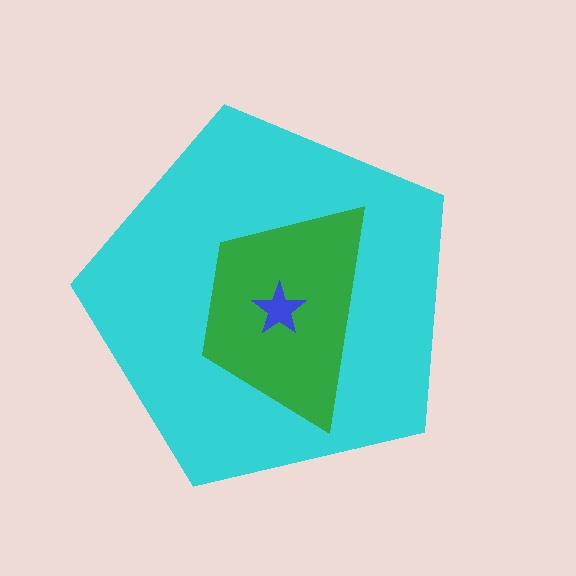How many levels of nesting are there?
3.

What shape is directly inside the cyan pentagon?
The green trapezoid.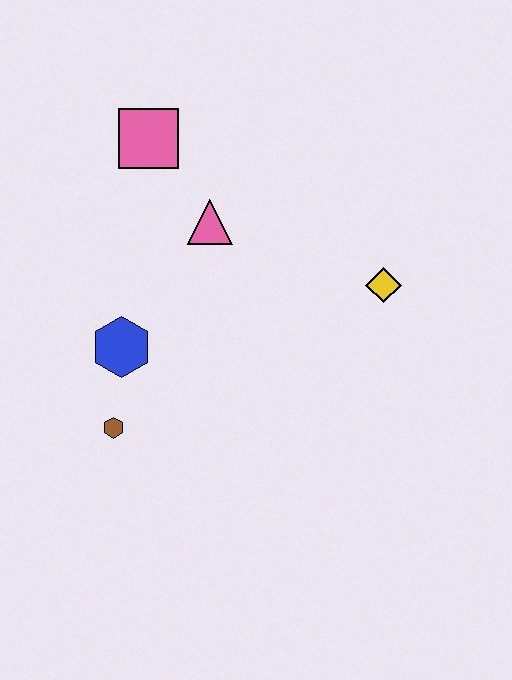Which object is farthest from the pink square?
The brown hexagon is farthest from the pink square.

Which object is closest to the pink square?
The pink triangle is closest to the pink square.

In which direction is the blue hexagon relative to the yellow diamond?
The blue hexagon is to the left of the yellow diamond.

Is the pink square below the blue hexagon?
No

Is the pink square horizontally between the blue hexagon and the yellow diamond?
Yes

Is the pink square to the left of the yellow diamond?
Yes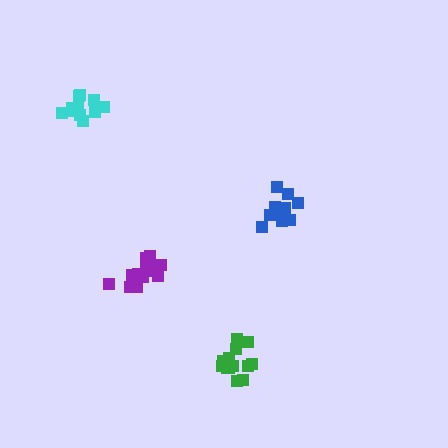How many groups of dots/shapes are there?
There are 4 groups.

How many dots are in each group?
Group 1: 12 dots, Group 2: 13 dots, Group 3: 13 dots, Group 4: 14 dots (52 total).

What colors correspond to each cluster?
The clusters are colored: blue, green, cyan, purple.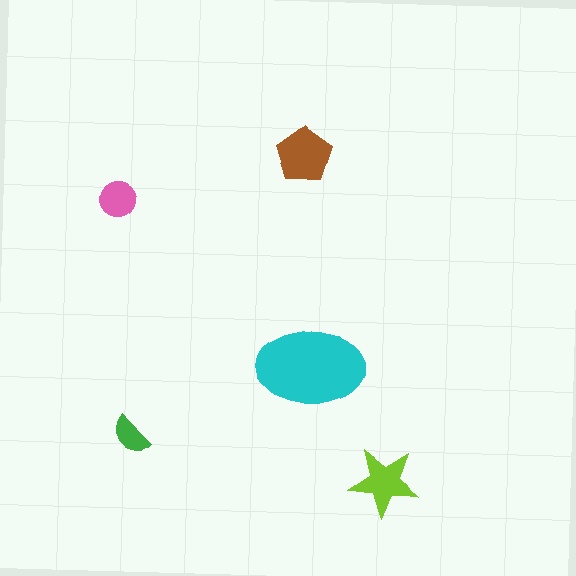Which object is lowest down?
The lime star is bottommost.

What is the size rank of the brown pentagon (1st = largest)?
2nd.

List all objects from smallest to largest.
The green semicircle, the pink circle, the lime star, the brown pentagon, the cyan ellipse.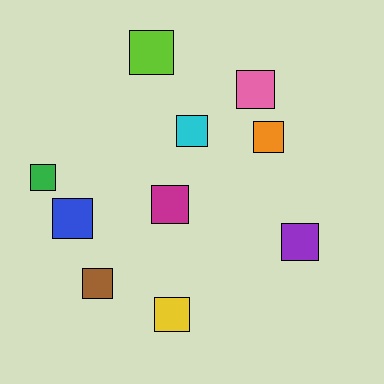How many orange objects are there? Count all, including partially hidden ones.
There is 1 orange object.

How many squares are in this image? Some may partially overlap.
There are 10 squares.